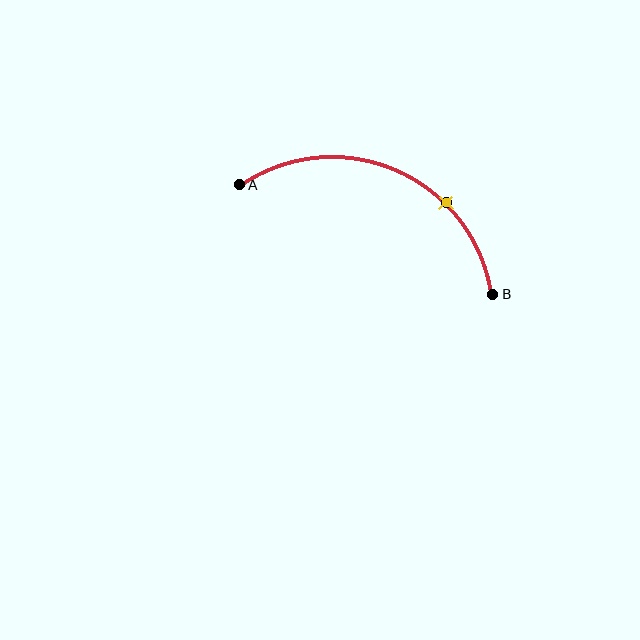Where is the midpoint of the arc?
The arc midpoint is the point on the curve farthest from the straight line joining A and B. It sits above that line.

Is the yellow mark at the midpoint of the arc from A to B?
No. The yellow mark lies on the arc but is closer to endpoint B. The arc midpoint would be at the point on the curve equidistant along the arc from both A and B.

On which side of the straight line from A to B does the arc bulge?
The arc bulges above the straight line connecting A and B.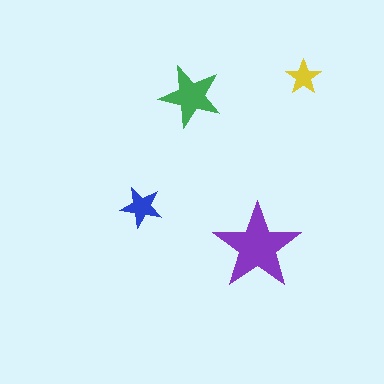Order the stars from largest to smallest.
the purple one, the green one, the blue one, the yellow one.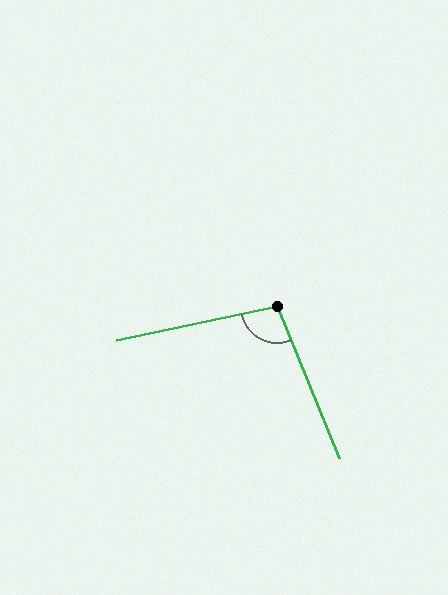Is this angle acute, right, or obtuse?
It is obtuse.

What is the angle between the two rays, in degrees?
Approximately 100 degrees.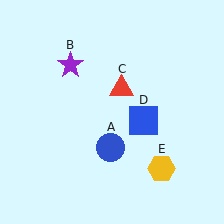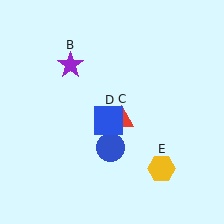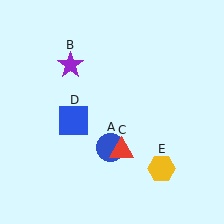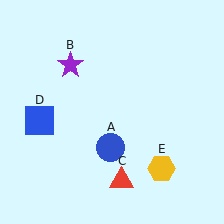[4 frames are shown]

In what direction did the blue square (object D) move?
The blue square (object D) moved left.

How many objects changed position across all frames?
2 objects changed position: red triangle (object C), blue square (object D).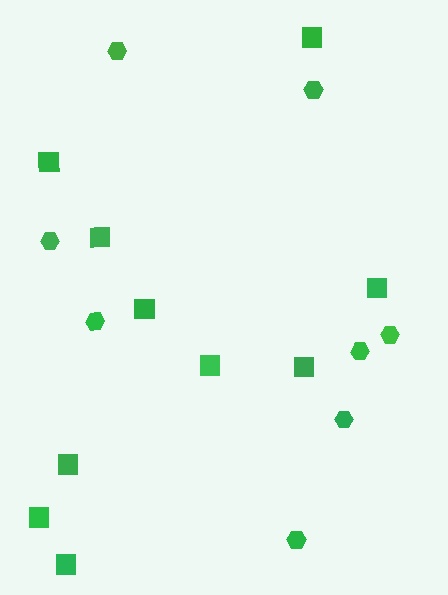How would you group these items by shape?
There are 2 groups: one group of squares (10) and one group of hexagons (8).